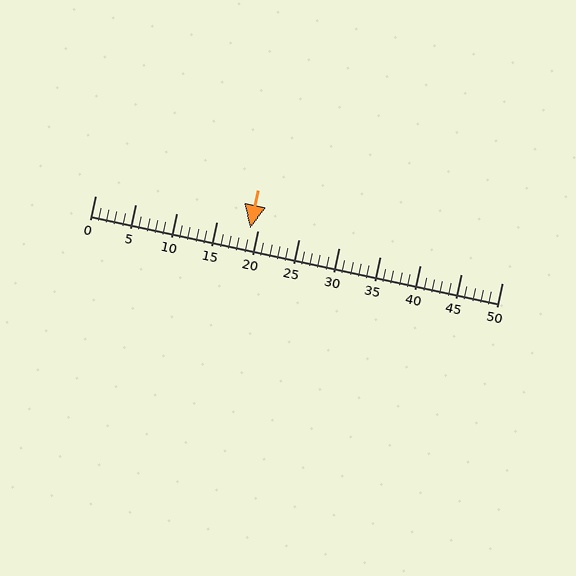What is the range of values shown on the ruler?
The ruler shows values from 0 to 50.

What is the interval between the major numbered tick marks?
The major tick marks are spaced 5 units apart.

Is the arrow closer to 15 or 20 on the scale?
The arrow is closer to 20.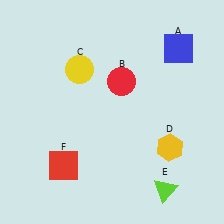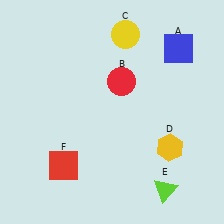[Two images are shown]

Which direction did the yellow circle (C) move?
The yellow circle (C) moved right.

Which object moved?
The yellow circle (C) moved right.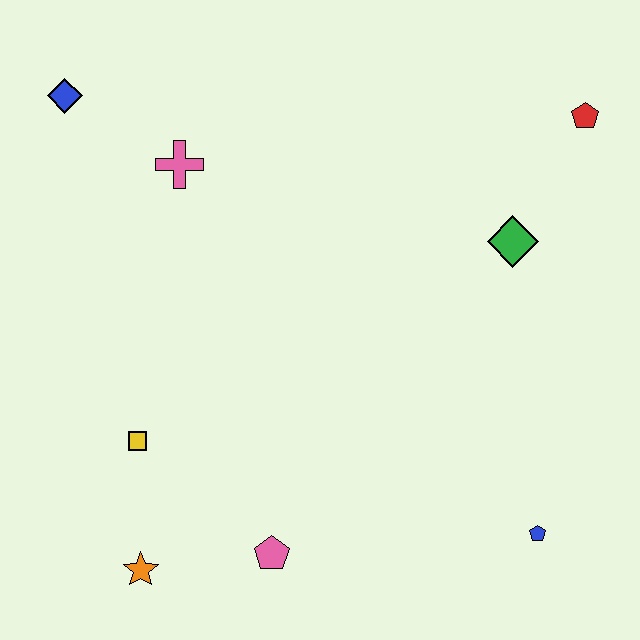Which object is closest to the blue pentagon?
The pink pentagon is closest to the blue pentagon.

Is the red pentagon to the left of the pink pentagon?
No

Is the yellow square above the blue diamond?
No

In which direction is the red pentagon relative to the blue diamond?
The red pentagon is to the right of the blue diamond.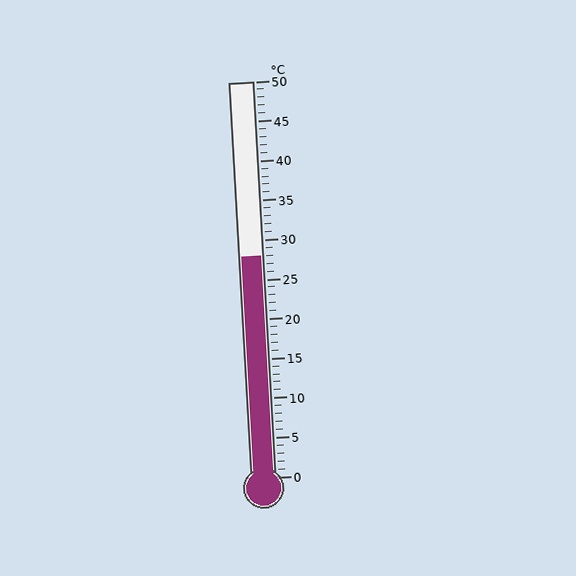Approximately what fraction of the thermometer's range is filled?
The thermometer is filled to approximately 55% of its range.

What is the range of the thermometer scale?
The thermometer scale ranges from 0°C to 50°C.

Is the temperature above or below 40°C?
The temperature is below 40°C.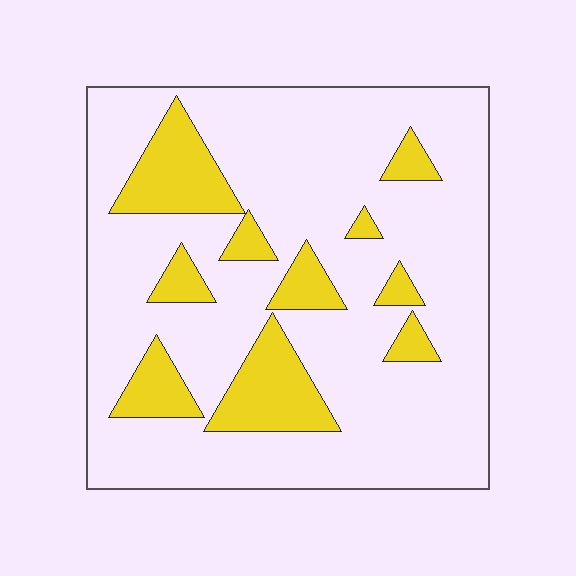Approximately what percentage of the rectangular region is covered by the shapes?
Approximately 20%.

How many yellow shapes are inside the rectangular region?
10.